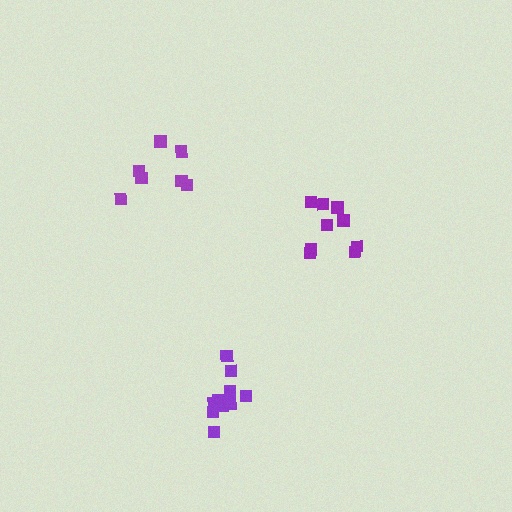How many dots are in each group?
Group 1: 10 dots, Group 2: 9 dots, Group 3: 7 dots (26 total).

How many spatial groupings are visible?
There are 3 spatial groupings.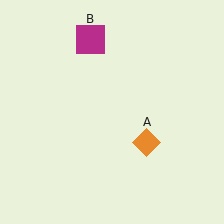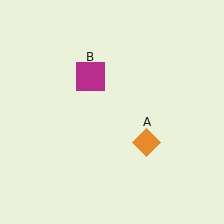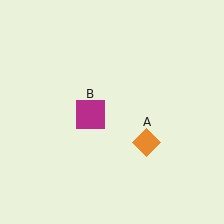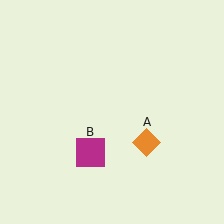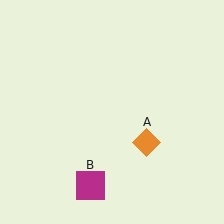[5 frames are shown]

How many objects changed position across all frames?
1 object changed position: magenta square (object B).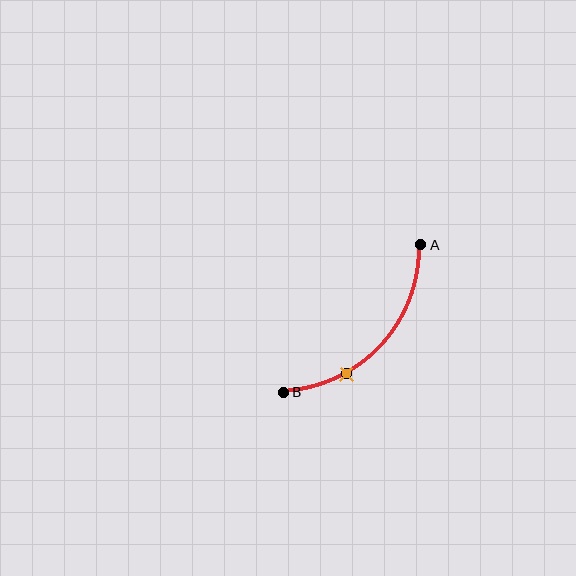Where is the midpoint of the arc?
The arc midpoint is the point on the curve farthest from the straight line joining A and B. It sits below and to the right of that line.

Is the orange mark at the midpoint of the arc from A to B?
No. The orange mark lies on the arc but is closer to endpoint B. The arc midpoint would be at the point on the curve equidistant along the arc from both A and B.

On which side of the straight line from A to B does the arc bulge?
The arc bulges below and to the right of the straight line connecting A and B.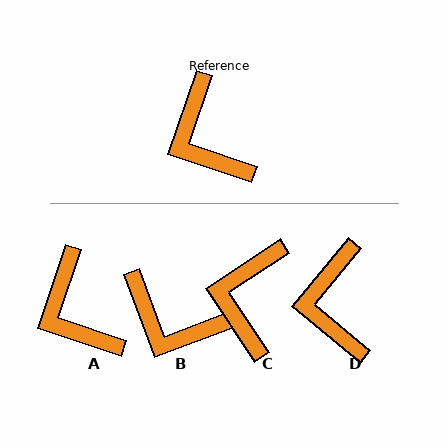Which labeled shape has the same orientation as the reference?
A.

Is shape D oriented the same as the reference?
No, it is off by about 21 degrees.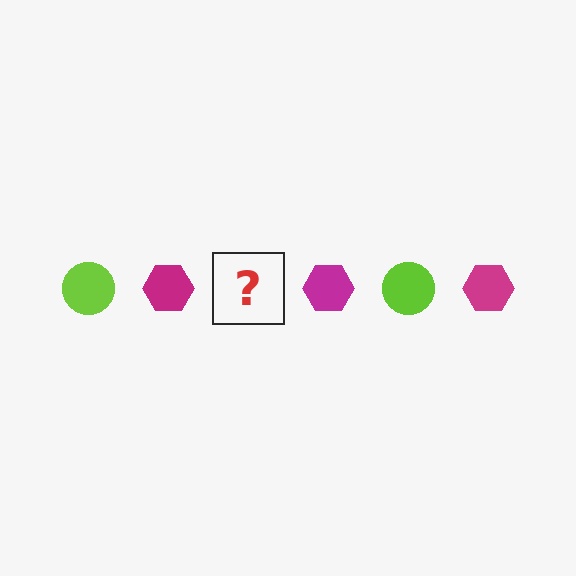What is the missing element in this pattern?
The missing element is a lime circle.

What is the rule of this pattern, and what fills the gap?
The rule is that the pattern alternates between lime circle and magenta hexagon. The gap should be filled with a lime circle.